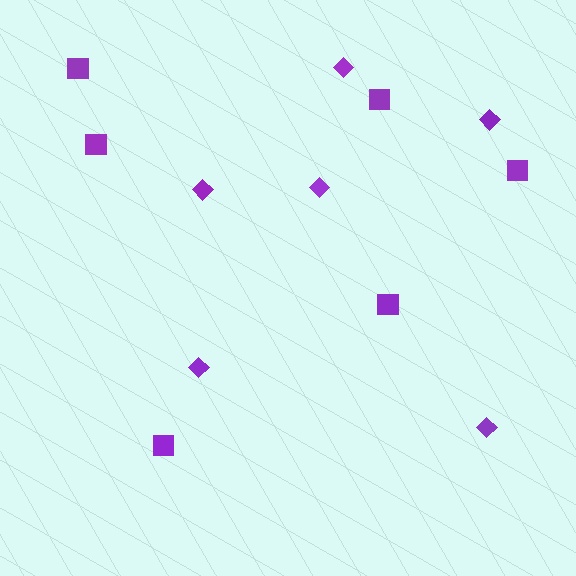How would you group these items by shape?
There are 2 groups: one group of diamonds (6) and one group of squares (6).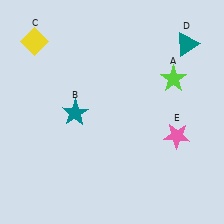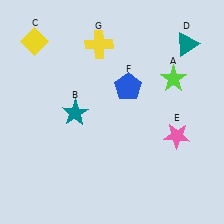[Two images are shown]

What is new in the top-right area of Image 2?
A blue pentagon (F) was added in the top-right area of Image 2.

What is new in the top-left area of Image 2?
A yellow cross (G) was added in the top-left area of Image 2.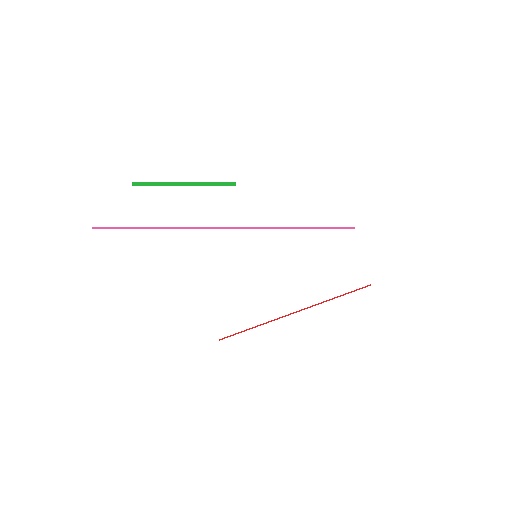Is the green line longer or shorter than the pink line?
The pink line is longer than the green line.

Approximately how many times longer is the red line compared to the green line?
The red line is approximately 1.6 times the length of the green line.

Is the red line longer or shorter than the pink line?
The pink line is longer than the red line.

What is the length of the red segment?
The red segment is approximately 161 pixels long.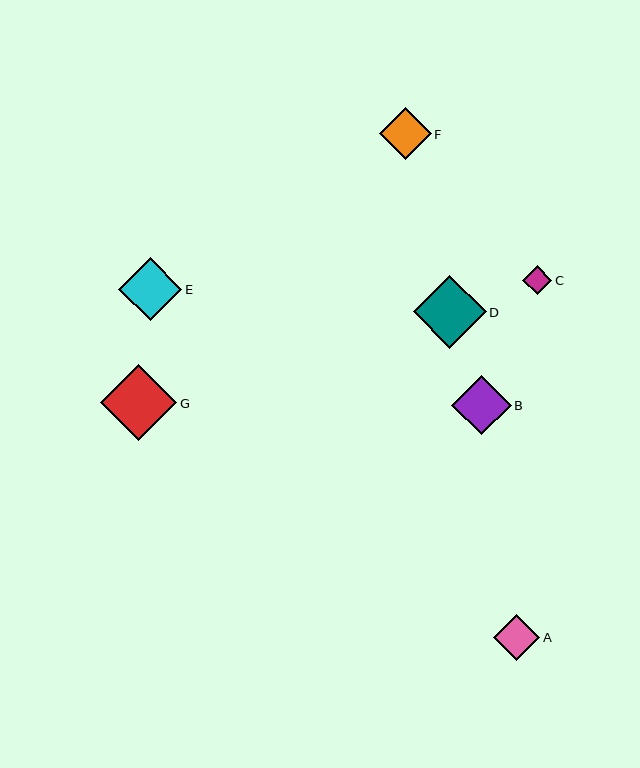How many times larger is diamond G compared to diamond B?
Diamond G is approximately 1.3 times the size of diamond B.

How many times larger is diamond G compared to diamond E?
Diamond G is approximately 1.2 times the size of diamond E.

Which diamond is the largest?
Diamond G is the largest with a size of approximately 76 pixels.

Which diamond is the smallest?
Diamond C is the smallest with a size of approximately 29 pixels.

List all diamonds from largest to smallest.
From largest to smallest: G, D, E, B, F, A, C.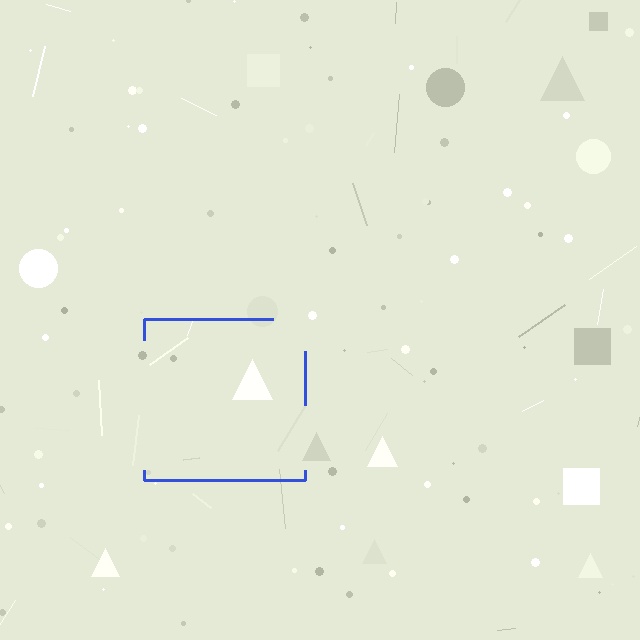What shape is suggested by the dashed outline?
The dashed outline suggests a square.